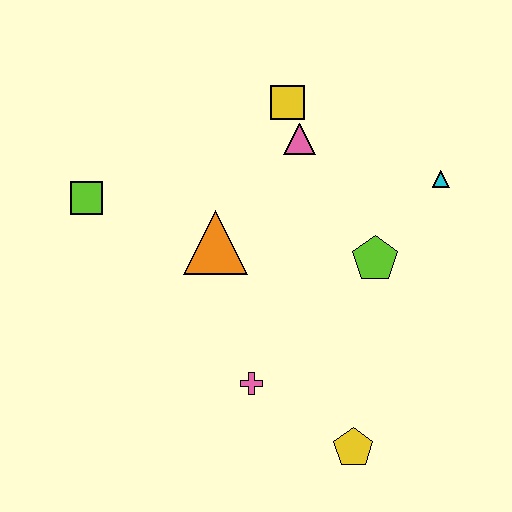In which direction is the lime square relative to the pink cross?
The lime square is above the pink cross.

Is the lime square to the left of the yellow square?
Yes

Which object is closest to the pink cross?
The yellow pentagon is closest to the pink cross.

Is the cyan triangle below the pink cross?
No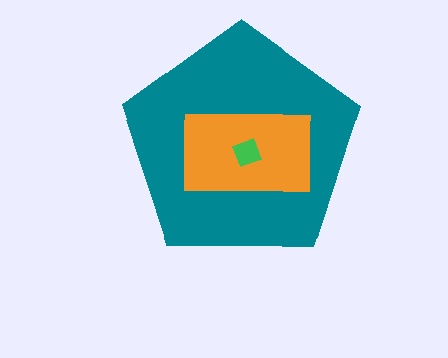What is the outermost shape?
The teal pentagon.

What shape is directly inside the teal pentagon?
The orange rectangle.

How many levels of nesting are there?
3.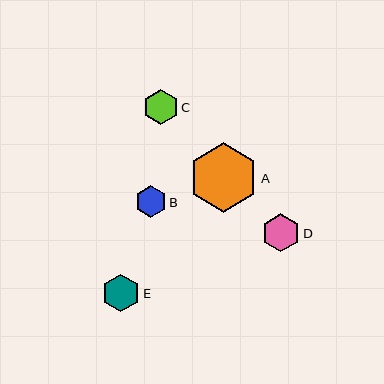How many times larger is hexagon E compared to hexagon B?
Hexagon E is approximately 1.2 times the size of hexagon B.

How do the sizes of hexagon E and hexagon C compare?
Hexagon E and hexagon C are approximately the same size.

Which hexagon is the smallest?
Hexagon B is the smallest with a size of approximately 31 pixels.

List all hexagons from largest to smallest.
From largest to smallest: A, D, E, C, B.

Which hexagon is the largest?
Hexagon A is the largest with a size of approximately 69 pixels.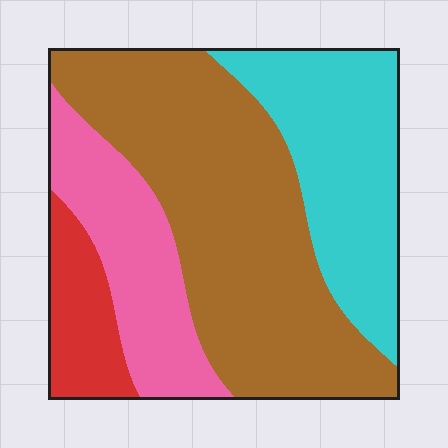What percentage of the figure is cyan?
Cyan takes up about one quarter (1/4) of the figure.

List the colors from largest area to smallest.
From largest to smallest: brown, cyan, pink, red.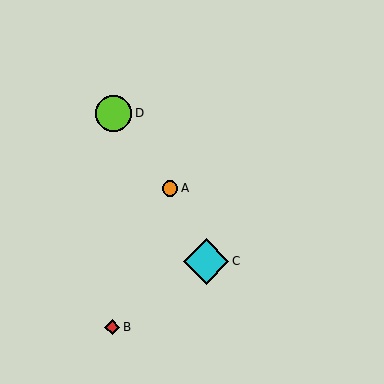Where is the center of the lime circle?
The center of the lime circle is at (114, 113).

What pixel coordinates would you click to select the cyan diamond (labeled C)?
Click at (206, 261) to select the cyan diamond C.